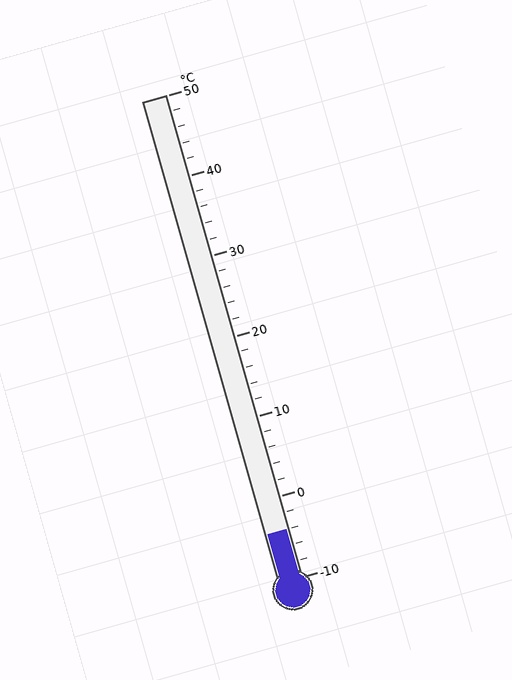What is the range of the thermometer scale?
The thermometer scale ranges from -10°C to 50°C.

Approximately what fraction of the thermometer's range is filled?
The thermometer is filled to approximately 10% of its range.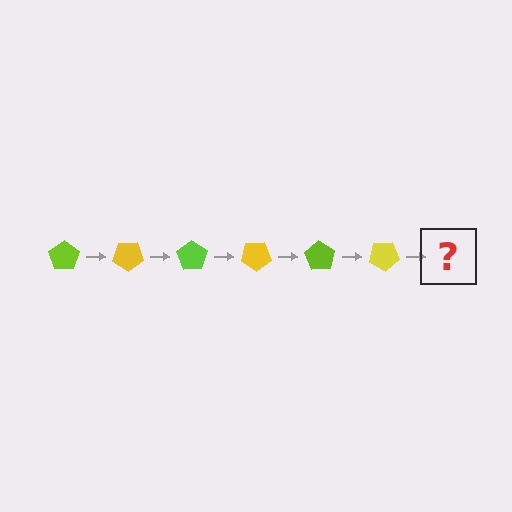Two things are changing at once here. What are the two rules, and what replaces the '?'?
The two rules are that it rotates 35 degrees each step and the color cycles through lime and yellow. The '?' should be a lime pentagon, rotated 210 degrees from the start.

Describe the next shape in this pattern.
It should be a lime pentagon, rotated 210 degrees from the start.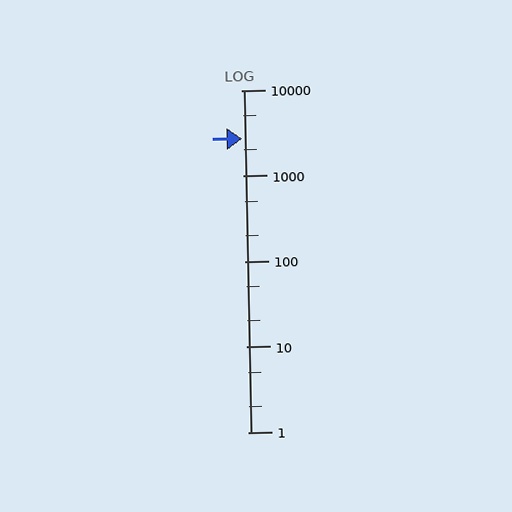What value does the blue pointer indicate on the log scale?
The pointer indicates approximately 2700.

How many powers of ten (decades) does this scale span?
The scale spans 4 decades, from 1 to 10000.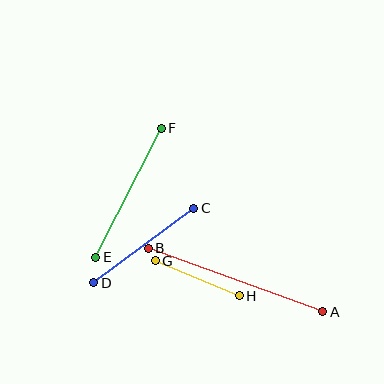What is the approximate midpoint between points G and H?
The midpoint is at approximately (197, 278) pixels.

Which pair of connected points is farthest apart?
Points A and B are farthest apart.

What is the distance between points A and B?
The distance is approximately 186 pixels.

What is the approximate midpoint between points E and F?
The midpoint is at approximately (129, 193) pixels.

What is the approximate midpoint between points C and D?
The midpoint is at approximately (144, 246) pixels.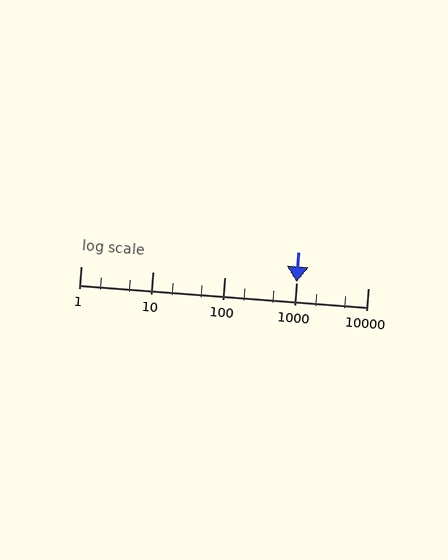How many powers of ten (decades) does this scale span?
The scale spans 4 decades, from 1 to 10000.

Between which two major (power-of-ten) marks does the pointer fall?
The pointer is between 1000 and 10000.